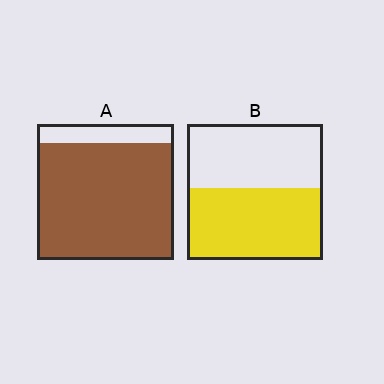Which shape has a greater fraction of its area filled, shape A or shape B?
Shape A.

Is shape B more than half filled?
Roughly half.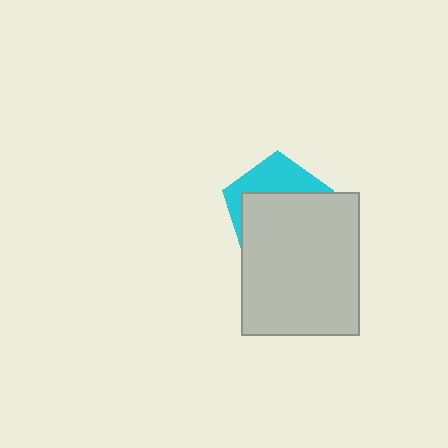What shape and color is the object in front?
The object in front is a light gray rectangle.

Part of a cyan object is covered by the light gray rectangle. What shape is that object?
It is a pentagon.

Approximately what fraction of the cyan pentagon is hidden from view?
Roughly 64% of the cyan pentagon is hidden behind the light gray rectangle.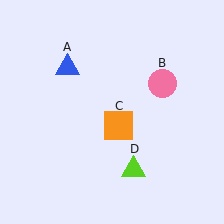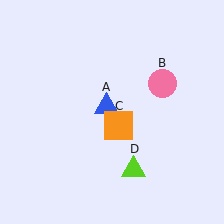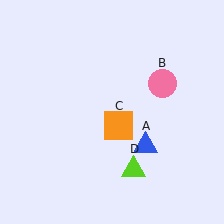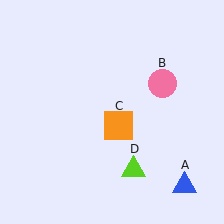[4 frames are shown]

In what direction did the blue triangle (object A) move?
The blue triangle (object A) moved down and to the right.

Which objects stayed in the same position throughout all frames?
Pink circle (object B) and orange square (object C) and lime triangle (object D) remained stationary.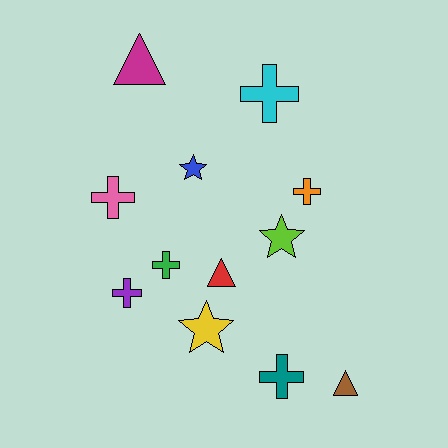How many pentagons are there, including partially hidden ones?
There are no pentagons.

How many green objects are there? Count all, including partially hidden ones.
There is 1 green object.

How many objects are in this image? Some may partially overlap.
There are 12 objects.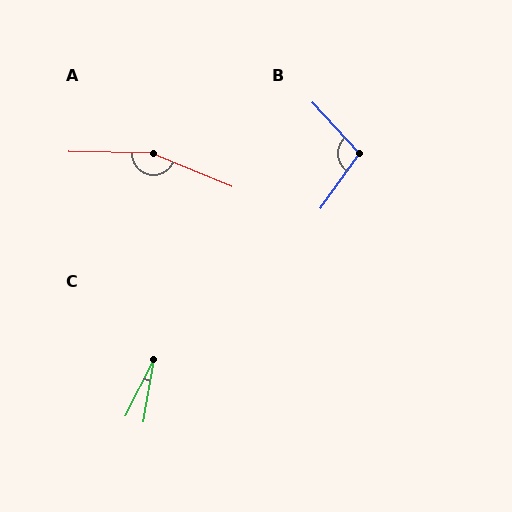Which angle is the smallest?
C, at approximately 17 degrees.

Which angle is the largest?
A, at approximately 158 degrees.